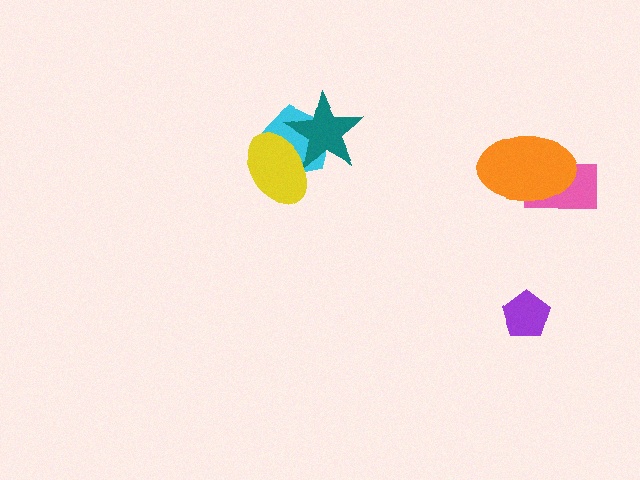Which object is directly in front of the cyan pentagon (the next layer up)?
The teal star is directly in front of the cyan pentagon.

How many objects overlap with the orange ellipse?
1 object overlaps with the orange ellipse.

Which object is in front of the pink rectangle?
The orange ellipse is in front of the pink rectangle.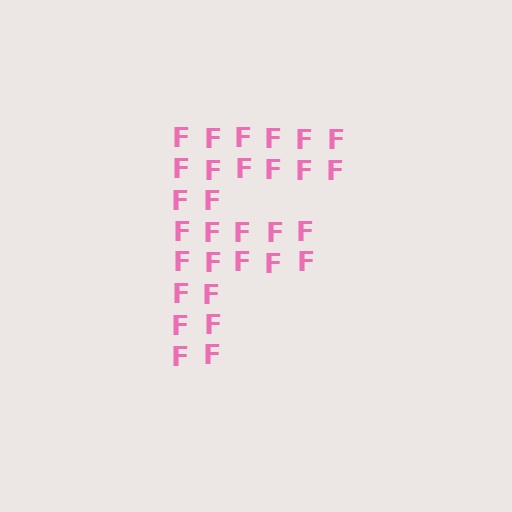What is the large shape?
The large shape is the letter F.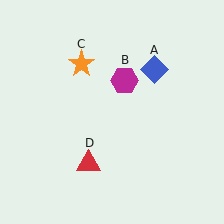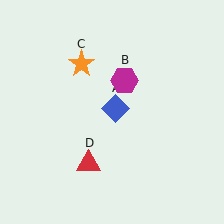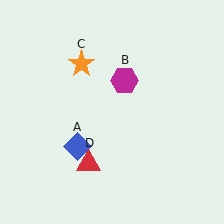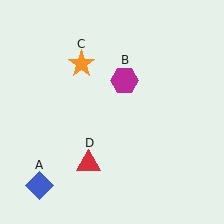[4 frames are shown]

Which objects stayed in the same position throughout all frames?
Magenta hexagon (object B) and orange star (object C) and red triangle (object D) remained stationary.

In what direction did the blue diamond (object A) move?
The blue diamond (object A) moved down and to the left.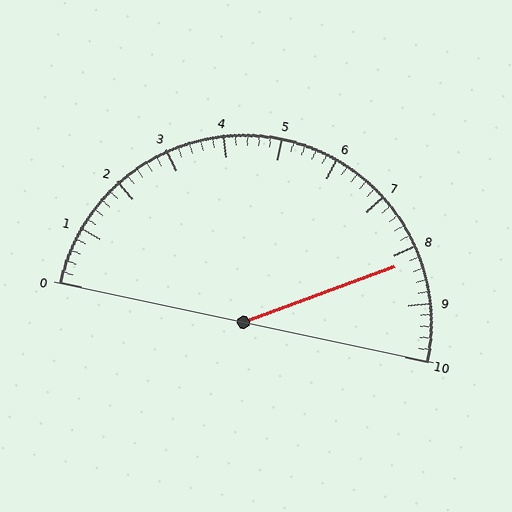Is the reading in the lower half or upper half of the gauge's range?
The reading is in the upper half of the range (0 to 10).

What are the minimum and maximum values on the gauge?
The gauge ranges from 0 to 10.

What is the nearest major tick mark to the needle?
The nearest major tick mark is 8.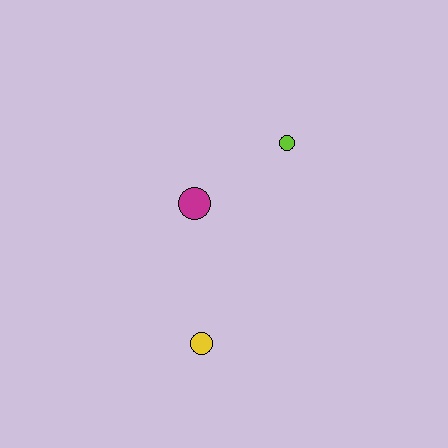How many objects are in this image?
There are 3 objects.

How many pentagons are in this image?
There are no pentagons.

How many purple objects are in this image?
There are no purple objects.